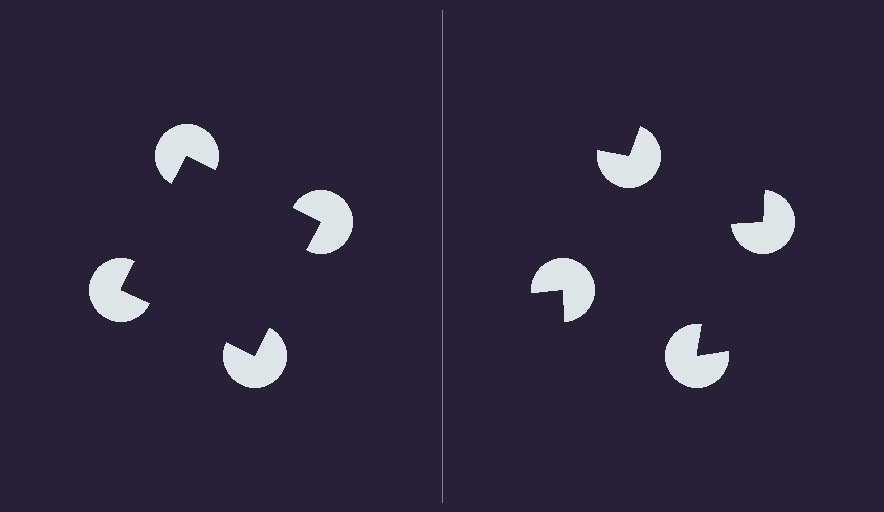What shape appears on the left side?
An illusory square.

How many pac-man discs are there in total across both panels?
8 — 4 on each side.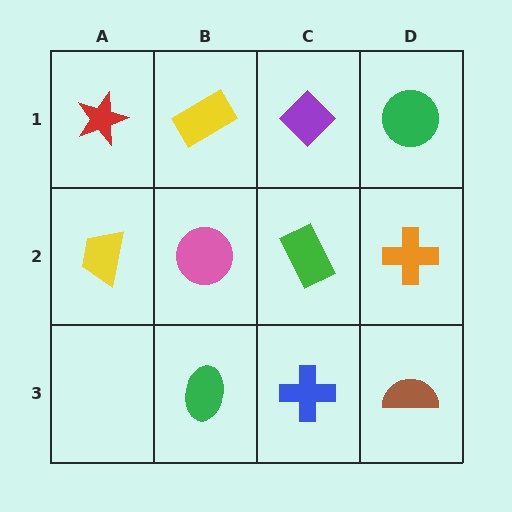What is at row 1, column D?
A green circle.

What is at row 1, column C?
A purple diamond.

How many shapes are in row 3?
3 shapes.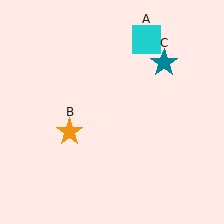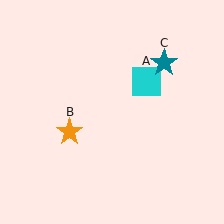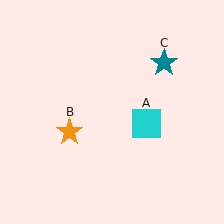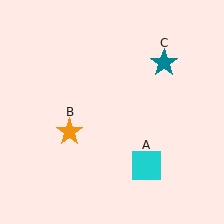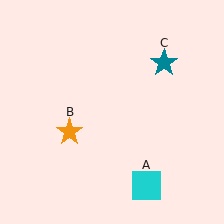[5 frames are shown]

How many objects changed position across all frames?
1 object changed position: cyan square (object A).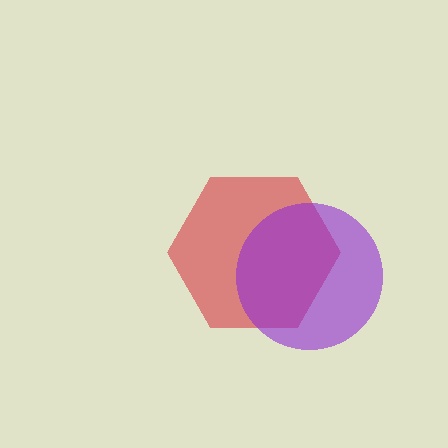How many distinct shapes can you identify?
There are 2 distinct shapes: a red hexagon, a purple circle.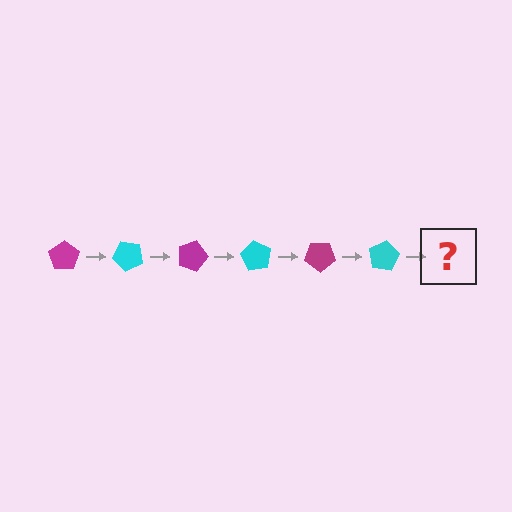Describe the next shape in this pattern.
It should be a magenta pentagon, rotated 270 degrees from the start.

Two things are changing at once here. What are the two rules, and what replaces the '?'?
The two rules are that it rotates 45 degrees each step and the color cycles through magenta and cyan. The '?' should be a magenta pentagon, rotated 270 degrees from the start.